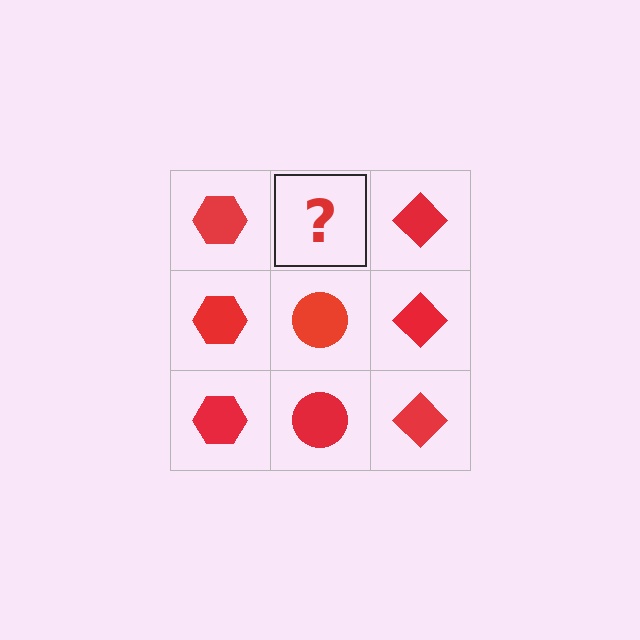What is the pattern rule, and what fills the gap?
The rule is that each column has a consistent shape. The gap should be filled with a red circle.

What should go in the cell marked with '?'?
The missing cell should contain a red circle.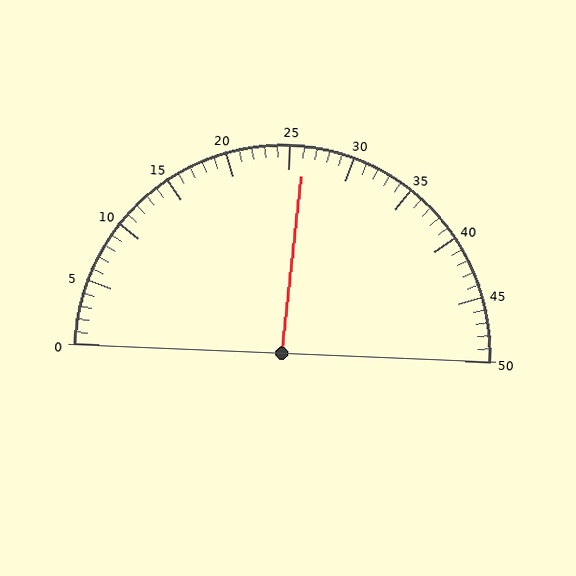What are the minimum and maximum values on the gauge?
The gauge ranges from 0 to 50.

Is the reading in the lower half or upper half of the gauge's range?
The reading is in the upper half of the range (0 to 50).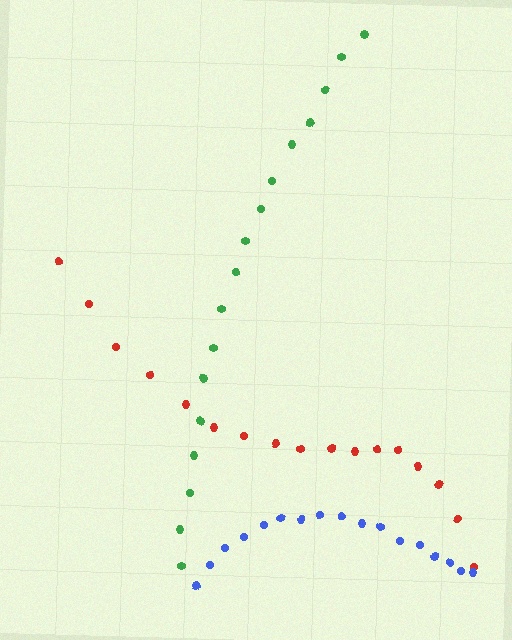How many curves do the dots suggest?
There are 3 distinct paths.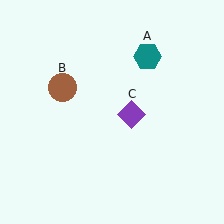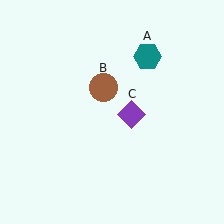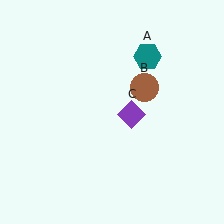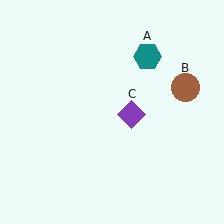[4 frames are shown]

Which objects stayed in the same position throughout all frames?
Teal hexagon (object A) and purple diamond (object C) remained stationary.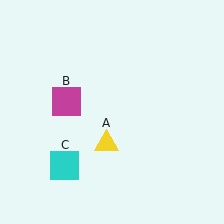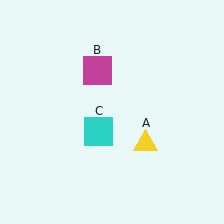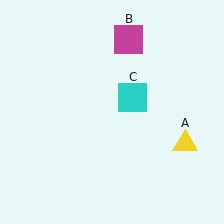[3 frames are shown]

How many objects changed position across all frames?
3 objects changed position: yellow triangle (object A), magenta square (object B), cyan square (object C).